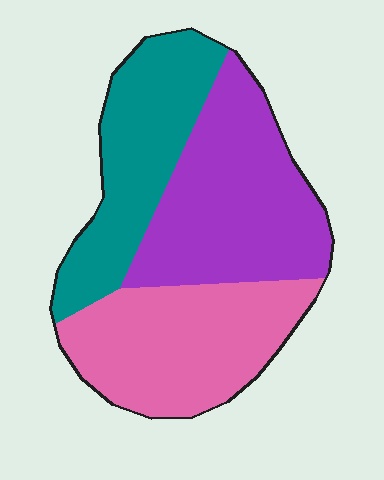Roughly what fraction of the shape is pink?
Pink covers about 35% of the shape.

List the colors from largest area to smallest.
From largest to smallest: purple, pink, teal.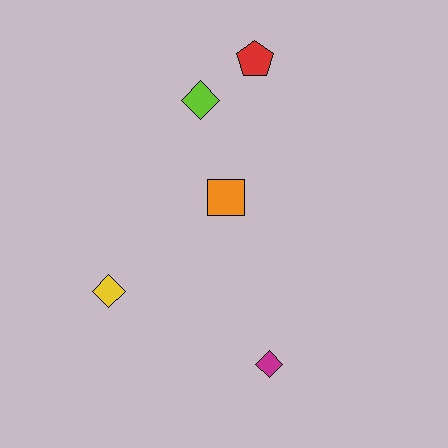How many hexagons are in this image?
There are no hexagons.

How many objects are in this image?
There are 5 objects.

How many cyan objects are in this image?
There are no cyan objects.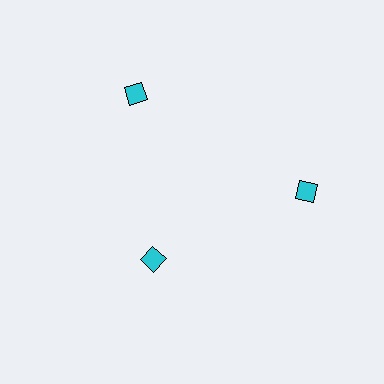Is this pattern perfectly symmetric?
No. The 3 cyan diamonds are arranged in a ring, but one element near the 7 o'clock position is pulled inward toward the center, breaking the 3-fold rotational symmetry.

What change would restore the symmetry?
The symmetry would be restored by moving it outward, back onto the ring so that all 3 diamonds sit at equal angles and equal distance from the center.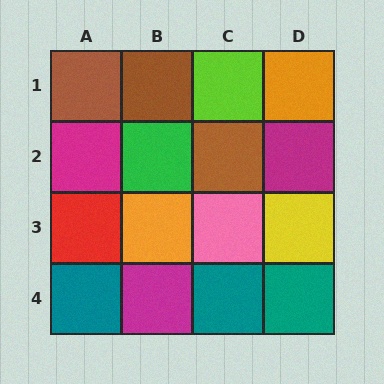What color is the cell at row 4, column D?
Teal.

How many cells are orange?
2 cells are orange.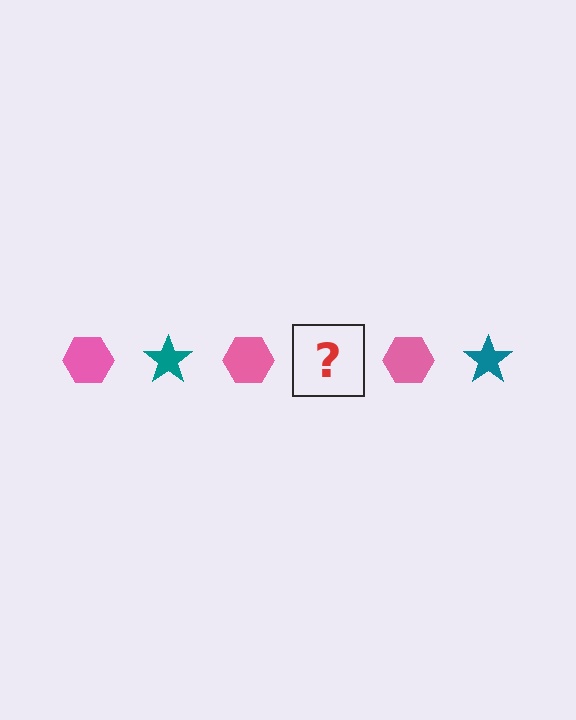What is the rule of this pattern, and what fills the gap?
The rule is that the pattern alternates between pink hexagon and teal star. The gap should be filled with a teal star.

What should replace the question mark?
The question mark should be replaced with a teal star.